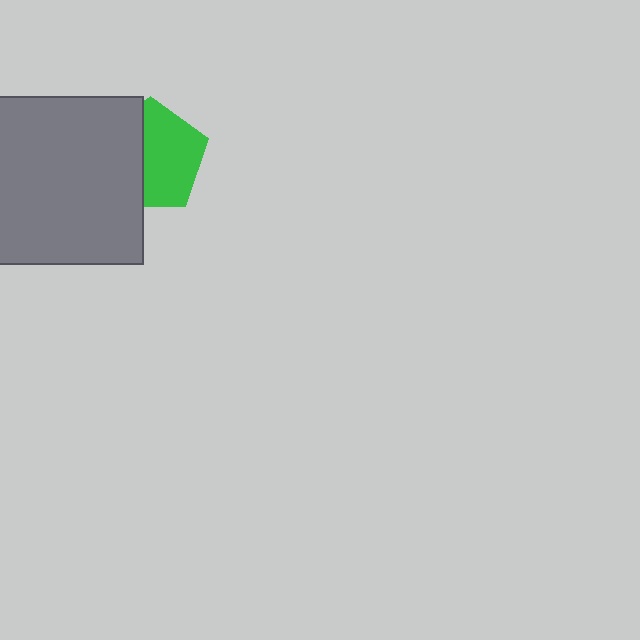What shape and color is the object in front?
The object in front is a gray square.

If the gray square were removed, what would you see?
You would see the complete green pentagon.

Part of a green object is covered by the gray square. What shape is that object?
It is a pentagon.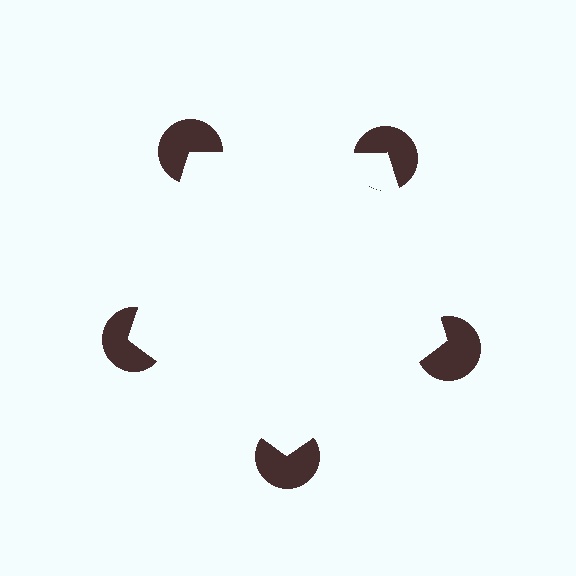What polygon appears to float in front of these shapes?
An illusory pentagon — its edges are inferred from the aligned wedge cuts in the pac-man discs, not physically drawn.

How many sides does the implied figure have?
5 sides.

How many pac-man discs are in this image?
There are 5 — one at each vertex of the illusory pentagon.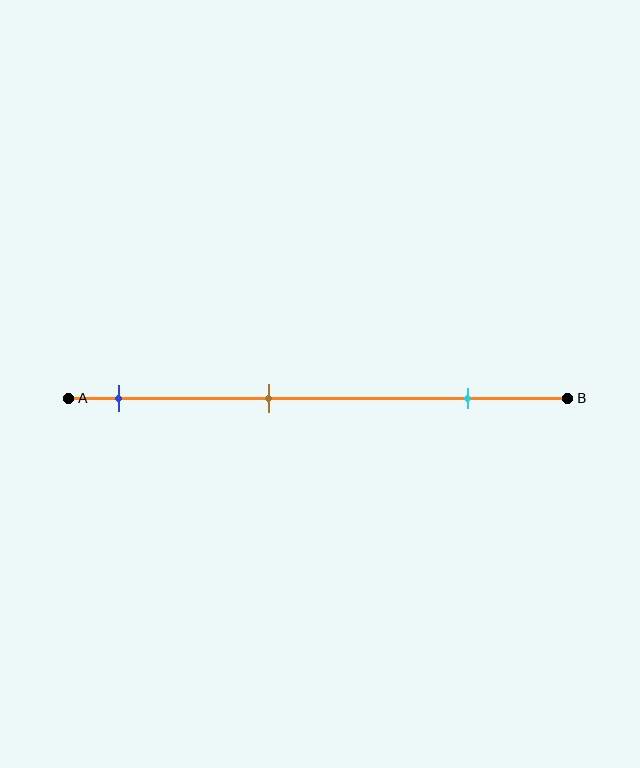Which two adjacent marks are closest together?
The blue and brown marks are the closest adjacent pair.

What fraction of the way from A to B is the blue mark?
The blue mark is approximately 10% (0.1) of the way from A to B.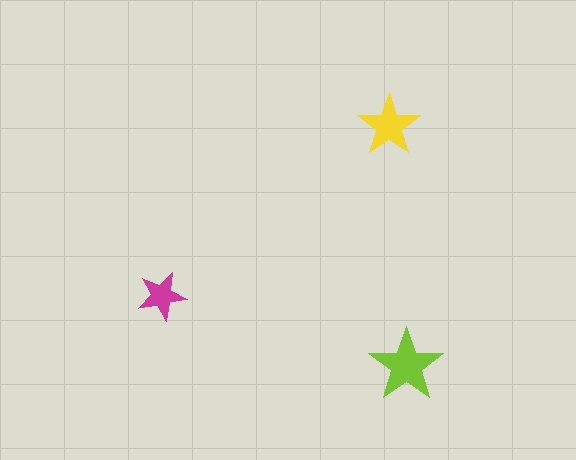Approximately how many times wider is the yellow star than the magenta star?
About 1.5 times wider.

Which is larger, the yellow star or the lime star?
The lime one.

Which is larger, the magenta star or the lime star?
The lime one.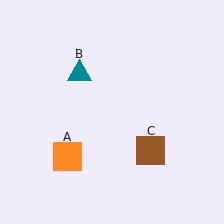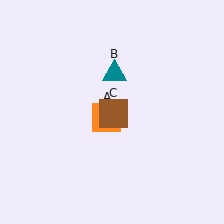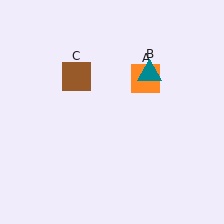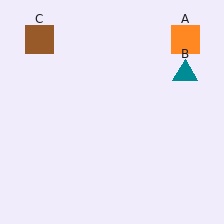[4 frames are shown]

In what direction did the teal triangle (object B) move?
The teal triangle (object B) moved right.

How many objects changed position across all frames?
3 objects changed position: orange square (object A), teal triangle (object B), brown square (object C).